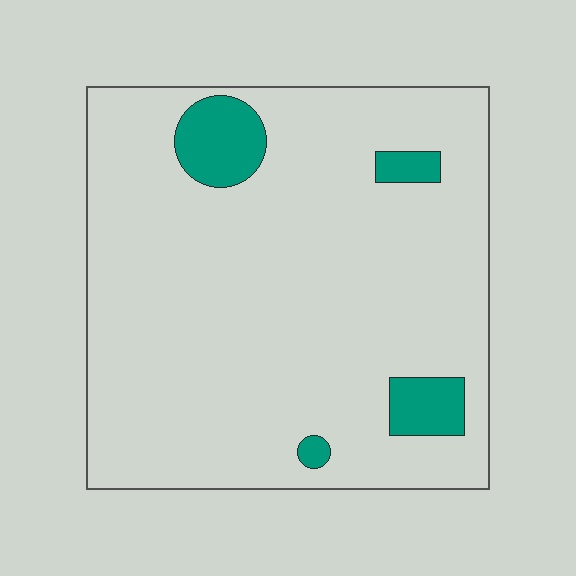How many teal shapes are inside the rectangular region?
4.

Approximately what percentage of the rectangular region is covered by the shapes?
Approximately 10%.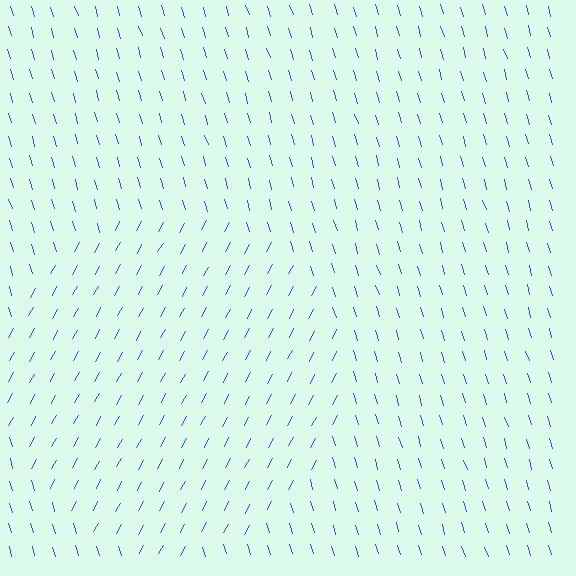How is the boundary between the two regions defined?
The boundary is defined purely by a change in line orientation (approximately 45 degrees difference). All lines are the same color and thickness.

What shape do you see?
I see a circle.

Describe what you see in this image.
The image is filled with small blue line segments. A circle region in the image has lines oriented differently from the surrounding lines, creating a visible texture boundary.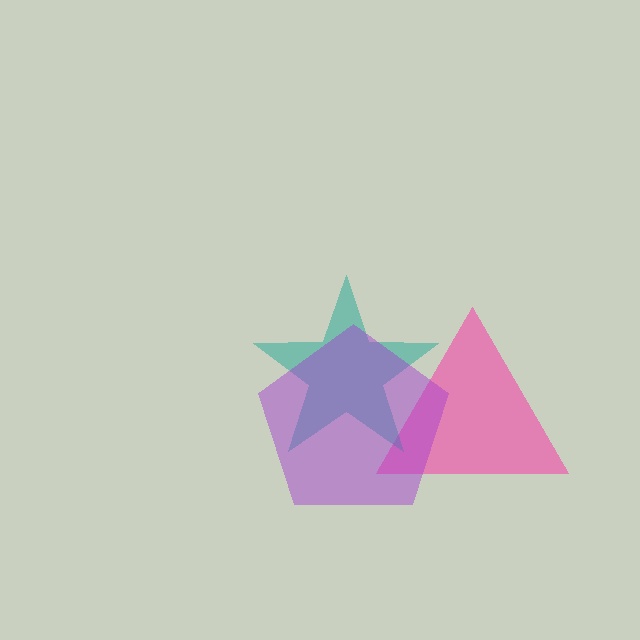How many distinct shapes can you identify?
There are 3 distinct shapes: a pink triangle, a teal star, a purple pentagon.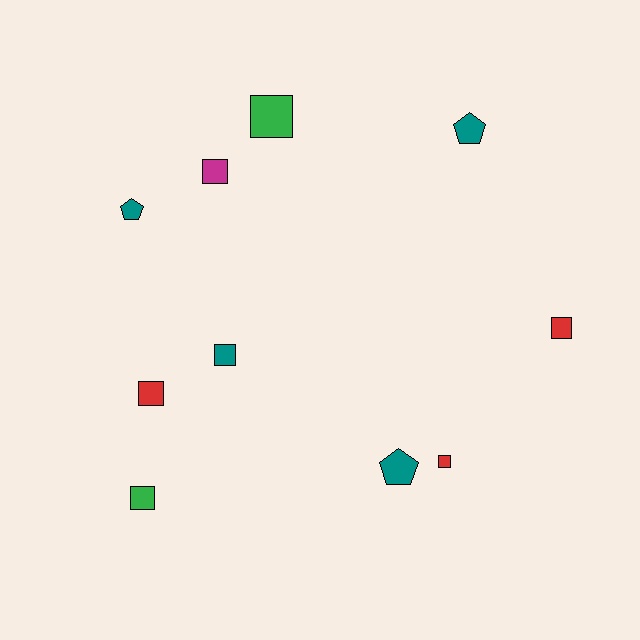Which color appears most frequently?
Teal, with 4 objects.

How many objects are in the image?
There are 10 objects.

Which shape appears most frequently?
Square, with 7 objects.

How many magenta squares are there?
There is 1 magenta square.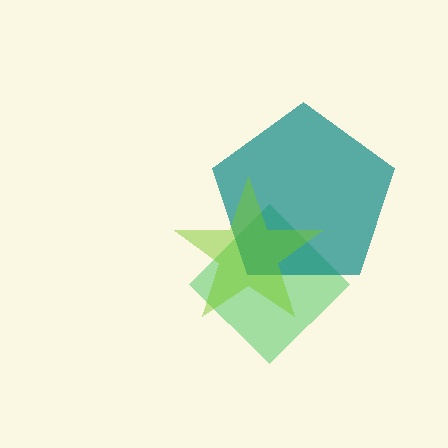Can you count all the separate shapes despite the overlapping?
Yes, there are 3 separate shapes.